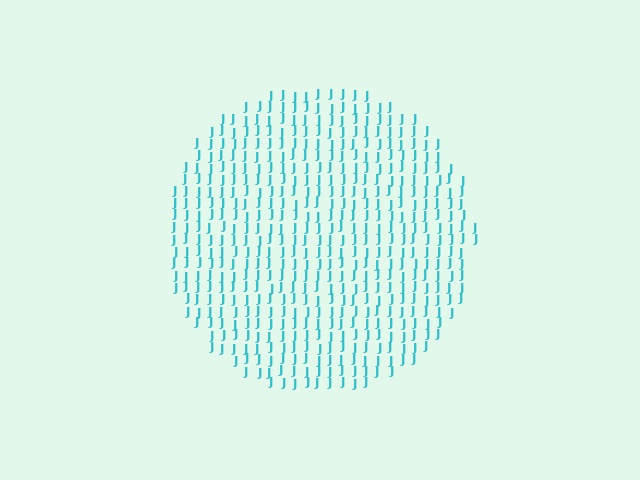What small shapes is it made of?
It is made of small letter J's.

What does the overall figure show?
The overall figure shows a circle.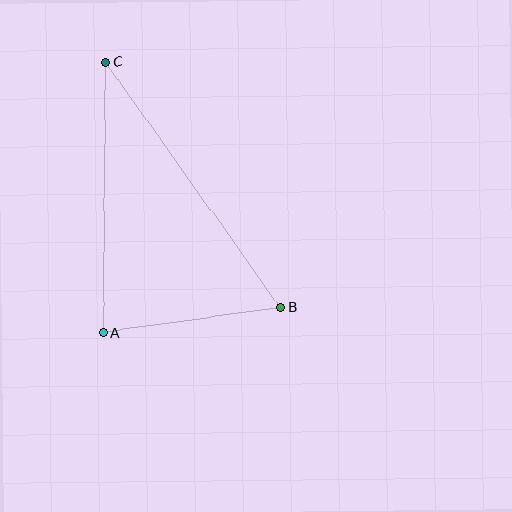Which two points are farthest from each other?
Points B and C are farthest from each other.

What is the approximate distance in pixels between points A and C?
The distance between A and C is approximately 270 pixels.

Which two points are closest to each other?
Points A and B are closest to each other.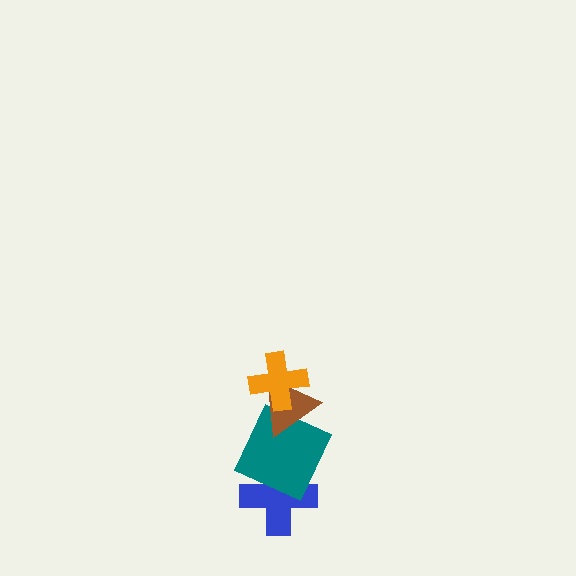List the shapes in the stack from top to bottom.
From top to bottom: the orange cross, the brown triangle, the teal square, the blue cross.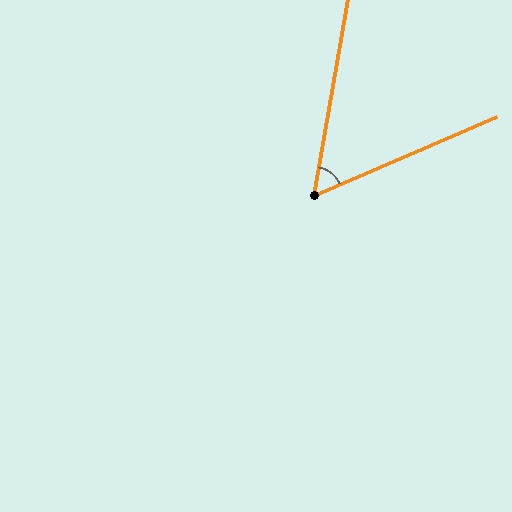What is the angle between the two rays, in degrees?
Approximately 57 degrees.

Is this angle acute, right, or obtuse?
It is acute.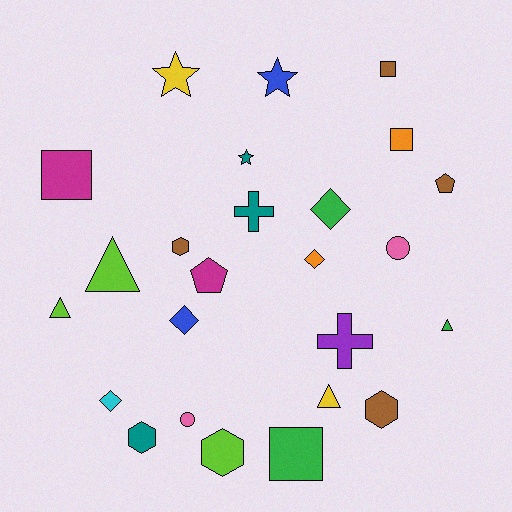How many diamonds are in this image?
There are 4 diamonds.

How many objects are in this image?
There are 25 objects.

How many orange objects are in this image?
There are 2 orange objects.